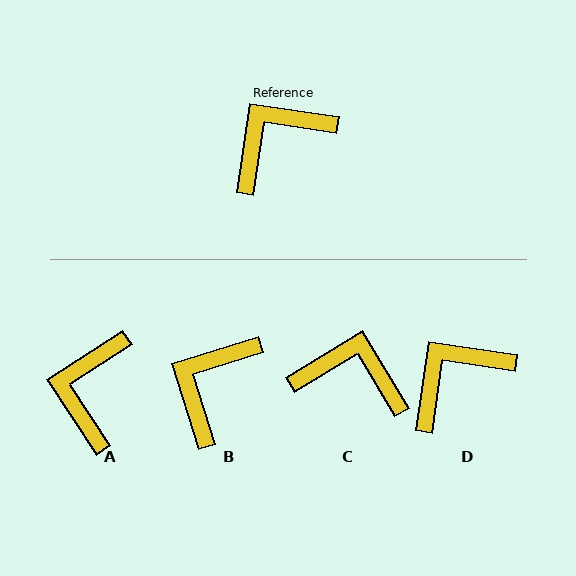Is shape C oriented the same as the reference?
No, it is off by about 50 degrees.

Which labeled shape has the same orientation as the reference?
D.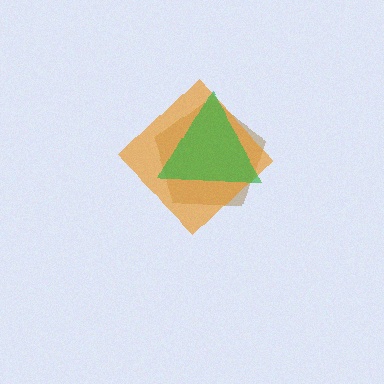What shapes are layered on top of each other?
The layered shapes are: a brown pentagon, an orange diamond, a green triangle.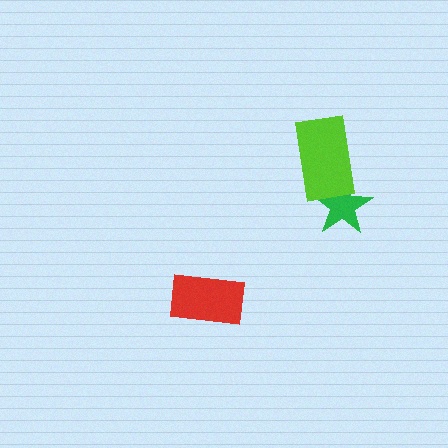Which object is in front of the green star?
The lime rectangle is in front of the green star.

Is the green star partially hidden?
Yes, it is partially covered by another shape.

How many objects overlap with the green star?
1 object overlaps with the green star.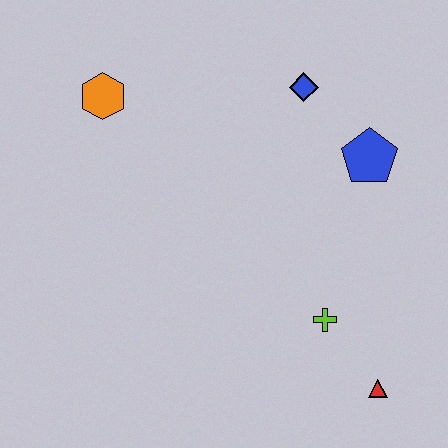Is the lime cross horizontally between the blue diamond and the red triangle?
Yes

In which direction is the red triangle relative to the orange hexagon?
The red triangle is below the orange hexagon.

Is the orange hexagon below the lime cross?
No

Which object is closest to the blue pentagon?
The blue diamond is closest to the blue pentagon.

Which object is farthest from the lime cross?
The orange hexagon is farthest from the lime cross.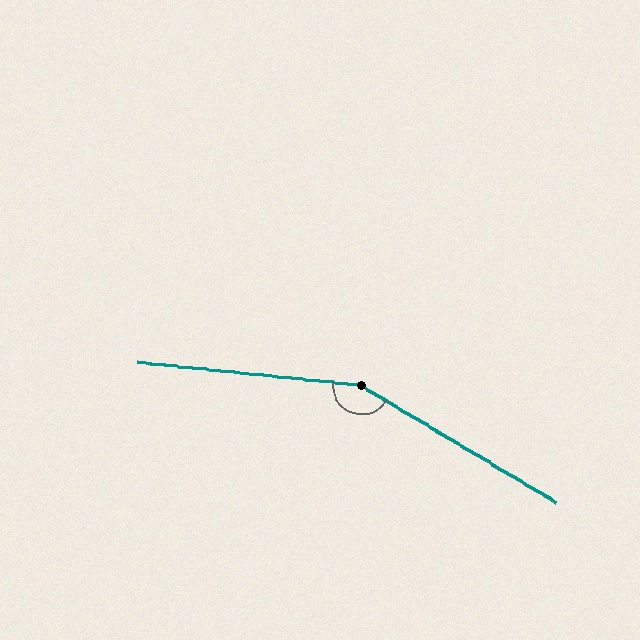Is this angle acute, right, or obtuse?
It is obtuse.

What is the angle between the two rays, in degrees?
Approximately 155 degrees.